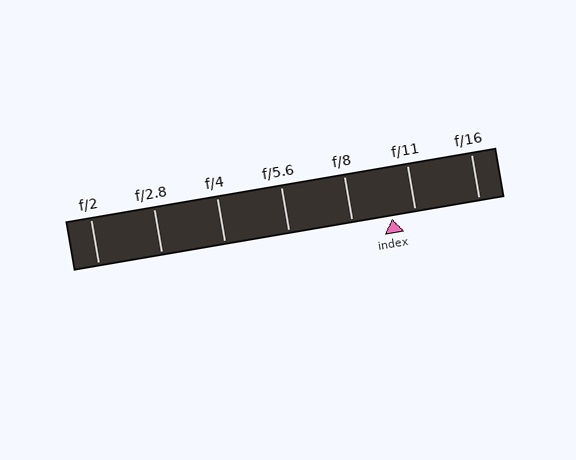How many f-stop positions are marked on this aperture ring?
There are 7 f-stop positions marked.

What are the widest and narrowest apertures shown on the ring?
The widest aperture shown is f/2 and the narrowest is f/16.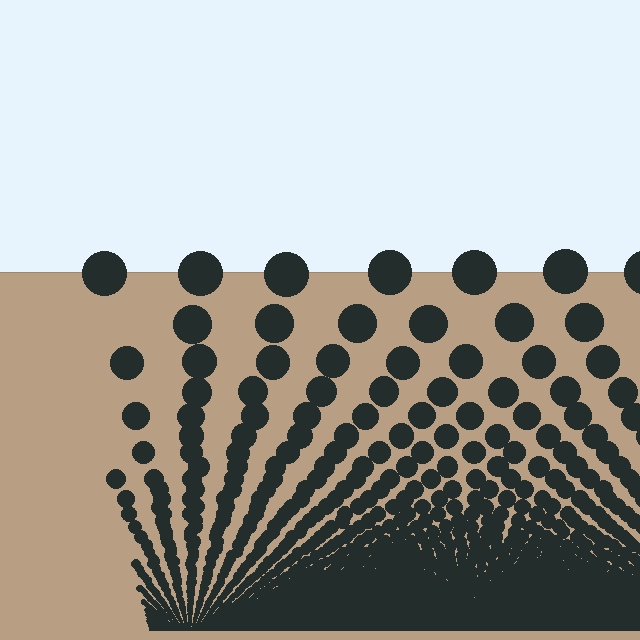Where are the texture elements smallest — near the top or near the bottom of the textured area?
Near the bottom.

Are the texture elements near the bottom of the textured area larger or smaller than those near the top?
Smaller. The gradient is inverted — elements near the bottom are smaller and denser.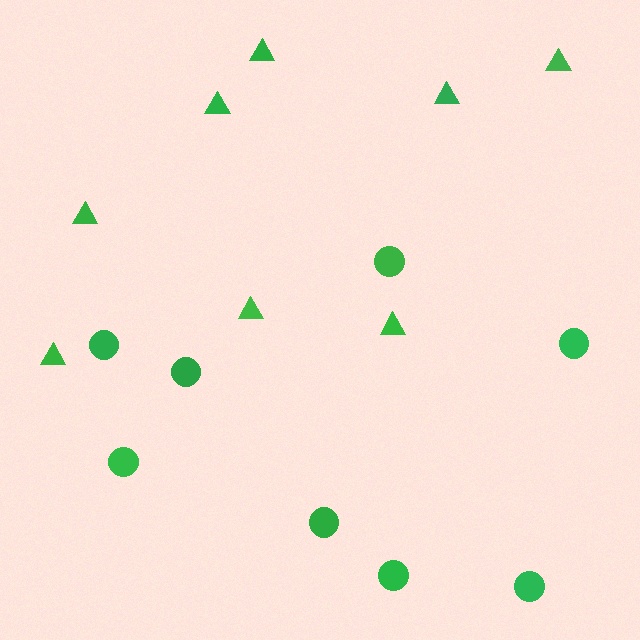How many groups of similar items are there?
There are 2 groups: one group of circles (8) and one group of triangles (8).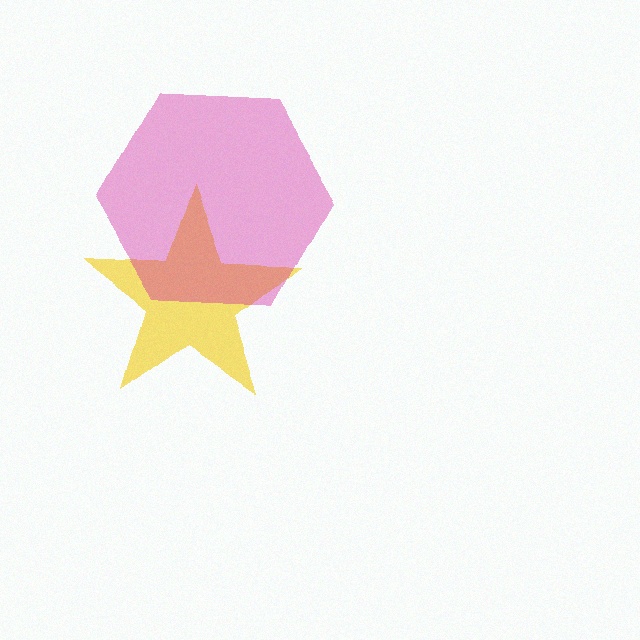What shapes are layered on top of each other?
The layered shapes are: a yellow star, a magenta hexagon.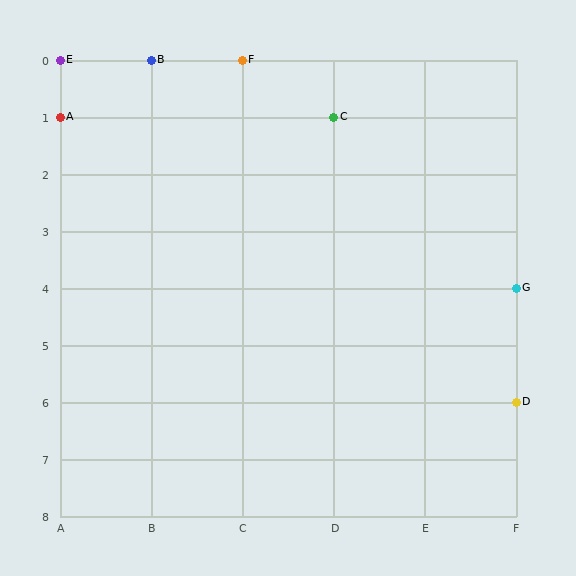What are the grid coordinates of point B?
Point B is at grid coordinates (B, 0).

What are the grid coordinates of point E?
Point E is at grid coordinates (A, 0).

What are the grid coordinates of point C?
Point C is at grid coordinates (D, 1).